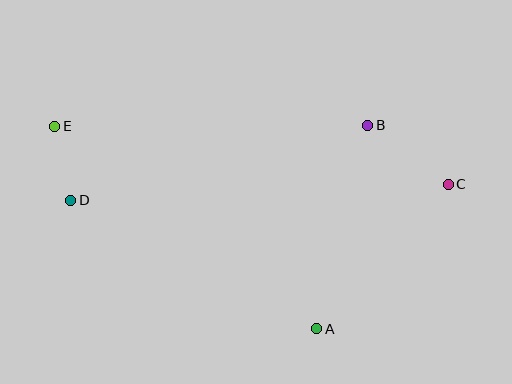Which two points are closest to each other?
Points D and E are closest to each other.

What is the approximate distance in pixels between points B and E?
The distance between B and E is approximately 313 pixels.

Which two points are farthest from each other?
Points C and E are farthest from each other.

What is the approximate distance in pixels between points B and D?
The distance between B and D is approximately 306 pixels.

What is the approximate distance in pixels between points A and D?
The distance between A and D is approximately 277 pixels.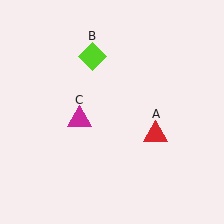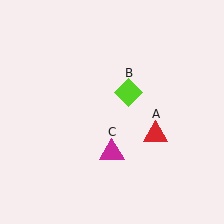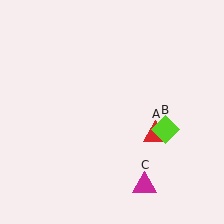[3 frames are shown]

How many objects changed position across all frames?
2 objects changed position: lime diamond (object B), magenta triangle (object C).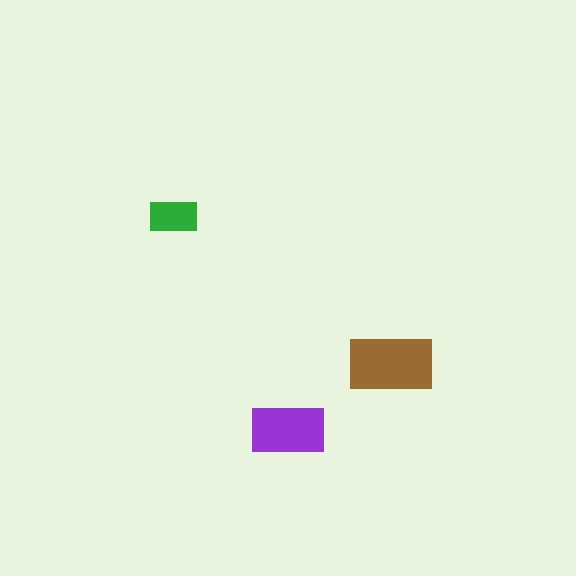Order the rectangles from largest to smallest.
the brown one, the purple one, the green one.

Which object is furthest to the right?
The brown rectangle is rightmost.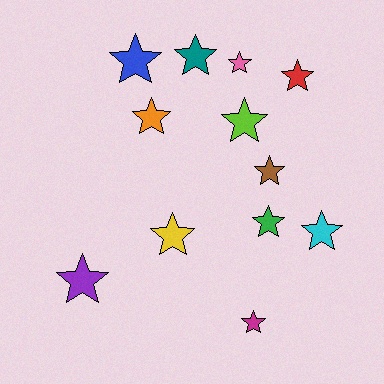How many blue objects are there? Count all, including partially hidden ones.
There is 1 blue object.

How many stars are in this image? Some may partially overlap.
There are 12 stars.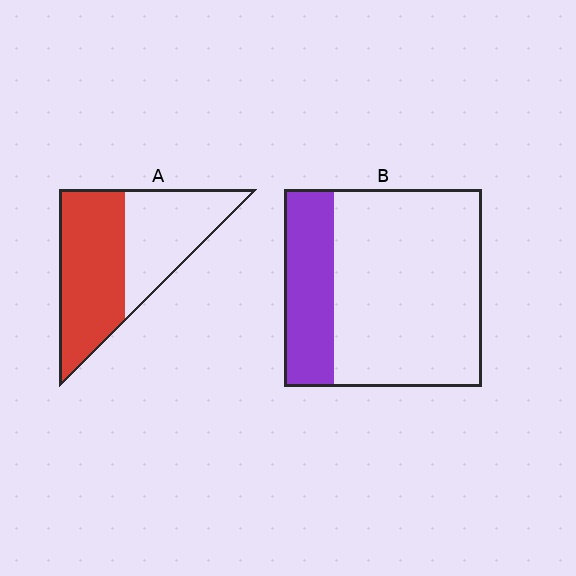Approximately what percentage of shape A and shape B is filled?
A is approximately 55% and B is approximately 25%.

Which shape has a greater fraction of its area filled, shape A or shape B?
Shape A.